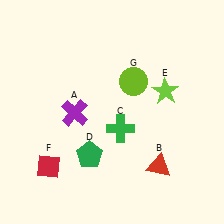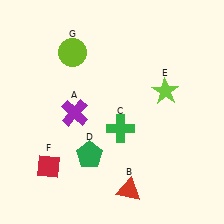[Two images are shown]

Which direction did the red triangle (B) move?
The red triangle (B) moved left.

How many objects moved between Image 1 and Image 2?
2 objects moved between the two images.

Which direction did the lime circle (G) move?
The lime circle (G) moved left.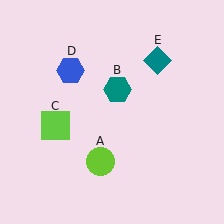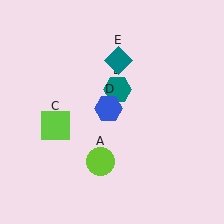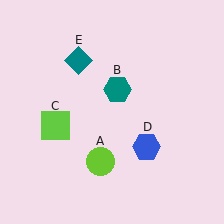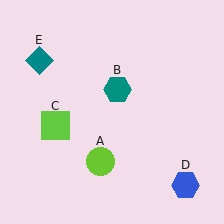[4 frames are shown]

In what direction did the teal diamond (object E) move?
The teal diamond (object E) moved left.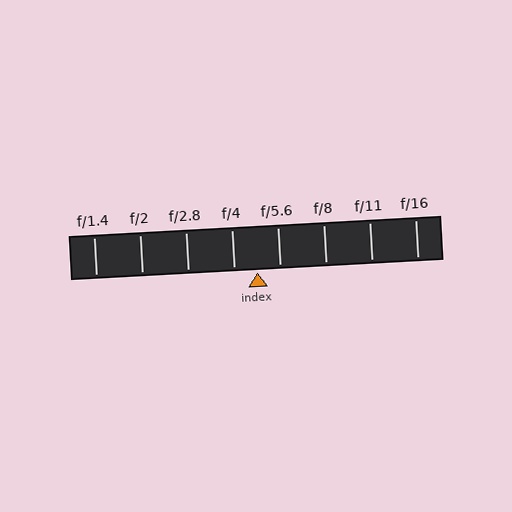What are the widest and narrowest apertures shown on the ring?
The widest aperture shown is f/1.4 and the narrowest is f/16.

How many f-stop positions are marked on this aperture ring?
There are 8 f-stop positions marked.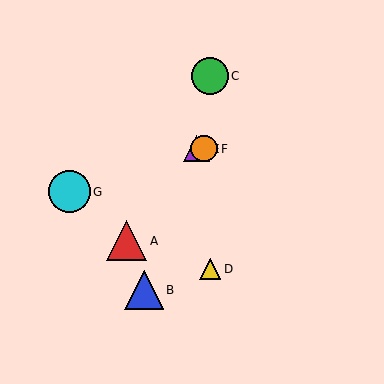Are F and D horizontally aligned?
No, F is at y≈149 and D is at y≈269.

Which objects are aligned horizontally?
Objects E, F are aligned horizontally.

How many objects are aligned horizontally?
2 objects (E, F) are aligned horizontally.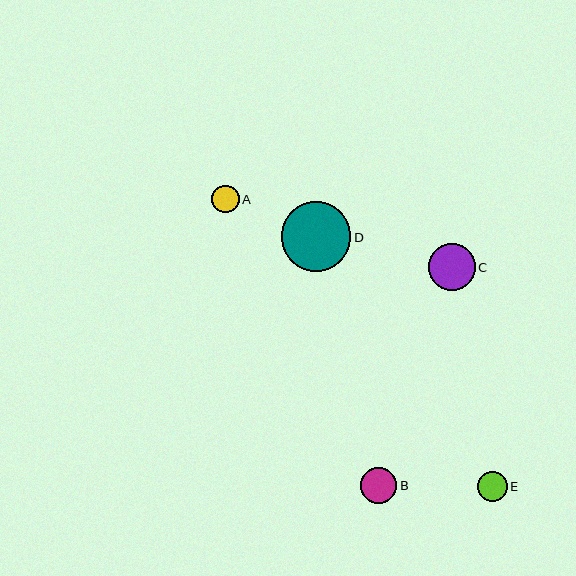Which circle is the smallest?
Circle A is the smallest with a size of approximately 27 pixels.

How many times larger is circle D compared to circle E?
Circle D is approximately 2.3 times the size of circle E.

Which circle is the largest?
Circle D is the largest with a size of approximately 69 pixels.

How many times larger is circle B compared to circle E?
Circle B is approximately 1.2 times the size of circle E.